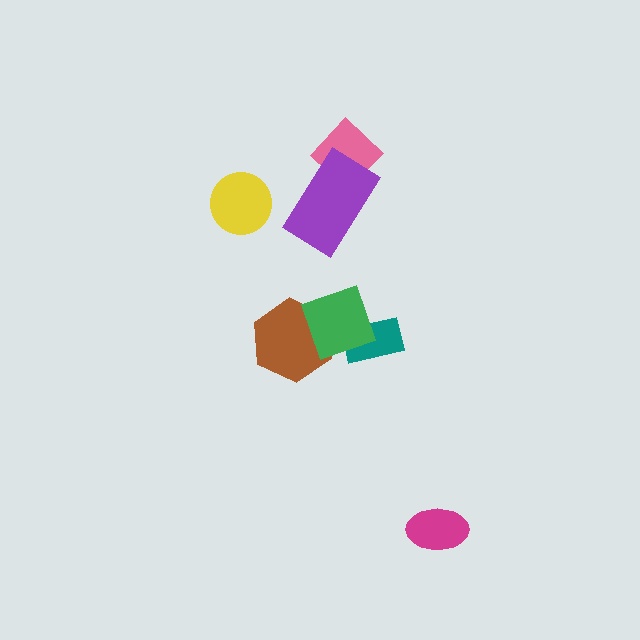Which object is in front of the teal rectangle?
The green diamond is in front of the teal rectangle.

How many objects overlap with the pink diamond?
1 object overlaps with the pink diamond.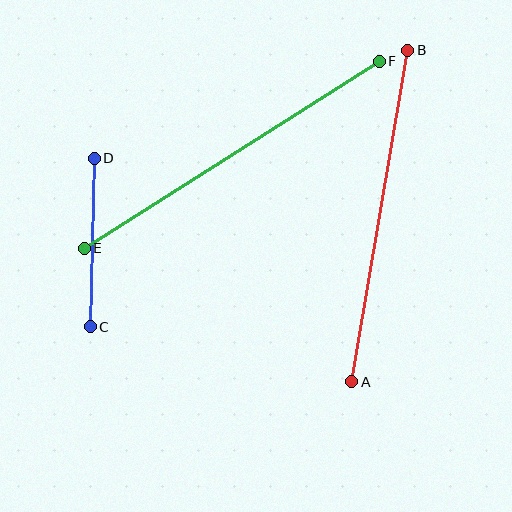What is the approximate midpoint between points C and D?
The midpoint is at approximately (92, 243) pixels.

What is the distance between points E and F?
The distance is approximately 349 pixels.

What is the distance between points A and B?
The distance is approximately 336 pixels.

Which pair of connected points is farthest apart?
Points E and F are farthest apart.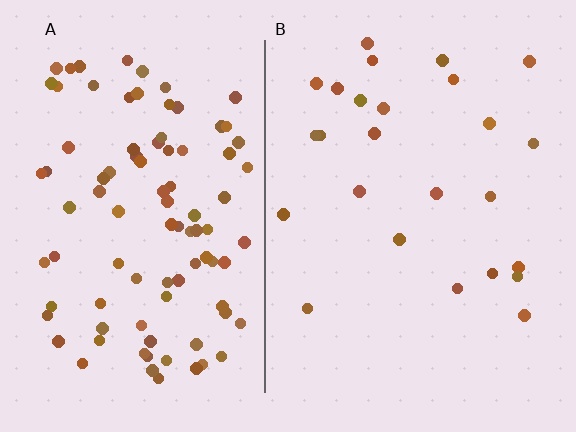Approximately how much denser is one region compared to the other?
Approximately 3.7× — region A over region B.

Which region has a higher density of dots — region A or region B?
A (the left).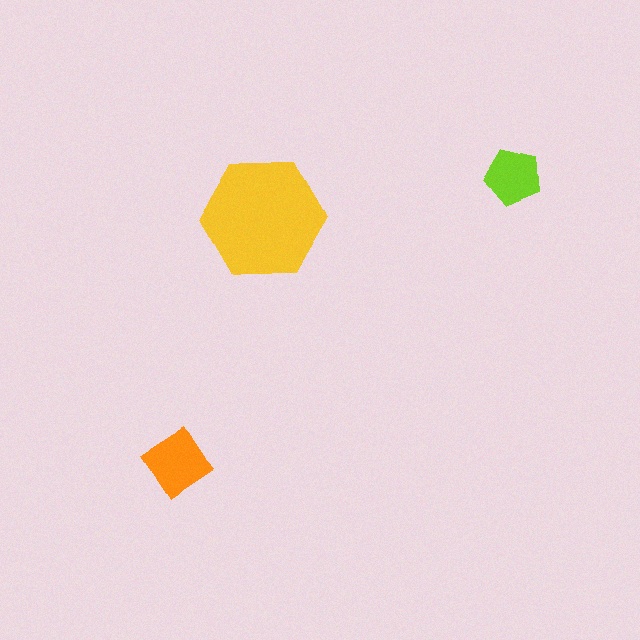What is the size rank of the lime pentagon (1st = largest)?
3rd.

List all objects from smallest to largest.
The lime pentagon, the orange diamond, the yellow hexagon.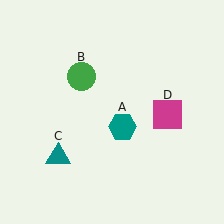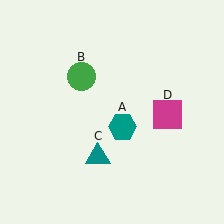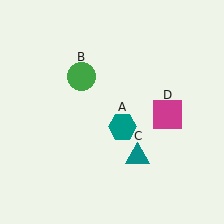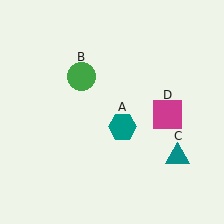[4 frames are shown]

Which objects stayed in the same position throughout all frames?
Teal hexagon (object A) and green circle (object B) and magenta square (object D) remained stationary.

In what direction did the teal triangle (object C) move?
The teal triangle (object C) moved right.